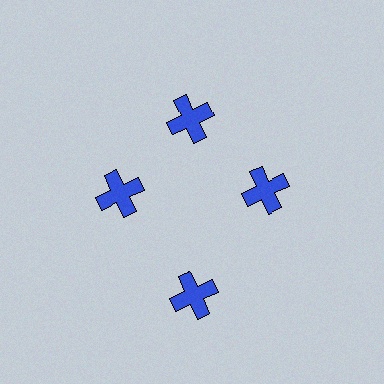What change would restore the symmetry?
The symmetry would be restored by moving it inward, back onto the ring so that all 4 crosses sit at equal angles and equal distance from the center.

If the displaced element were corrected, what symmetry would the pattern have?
It would have 4-fold rotational symmetry — the pattern would map onto itself every 90 degrees.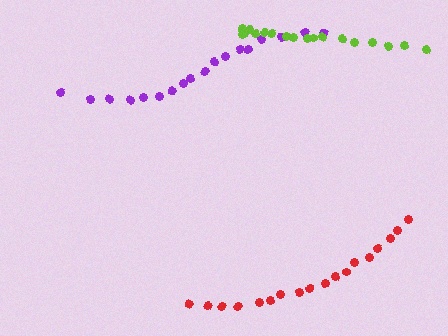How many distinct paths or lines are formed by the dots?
There are 3 distinct paths.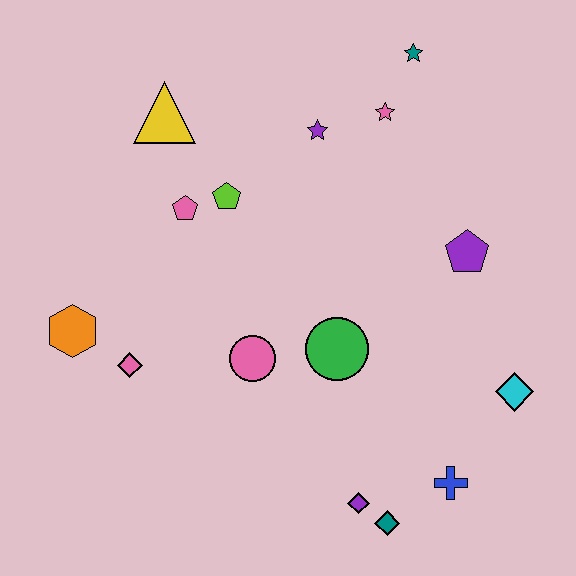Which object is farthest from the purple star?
The teal diamond is farthest from the purple star.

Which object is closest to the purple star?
The pink star is closest to the purple star.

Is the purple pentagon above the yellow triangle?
No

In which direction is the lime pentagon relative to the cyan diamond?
The lime pentagon is to the left of the cyan diamond.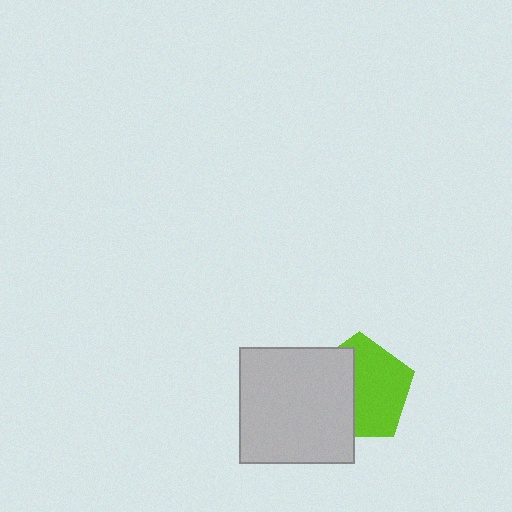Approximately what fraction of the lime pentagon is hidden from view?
Roughly 44% of the lime pentagon is hidden behind the light gray square.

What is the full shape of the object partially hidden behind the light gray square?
The partially hidden object is a lime pentagon.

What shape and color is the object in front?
The object in front is a light gray square.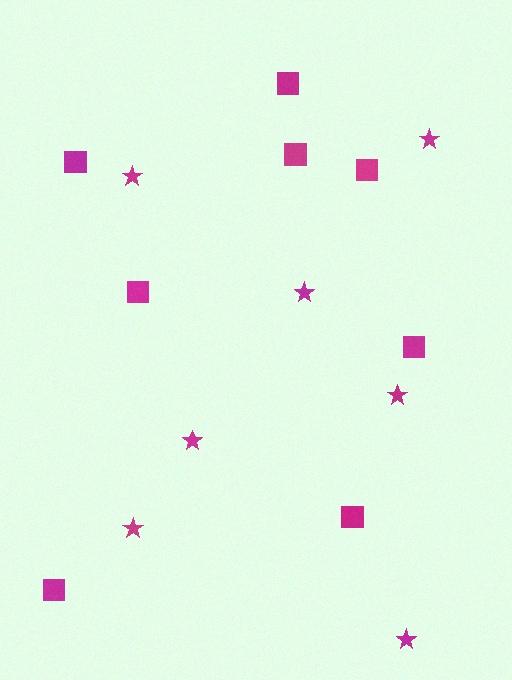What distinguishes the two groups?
There are 2 groups: one group of squares (8) and one group of stars (7).